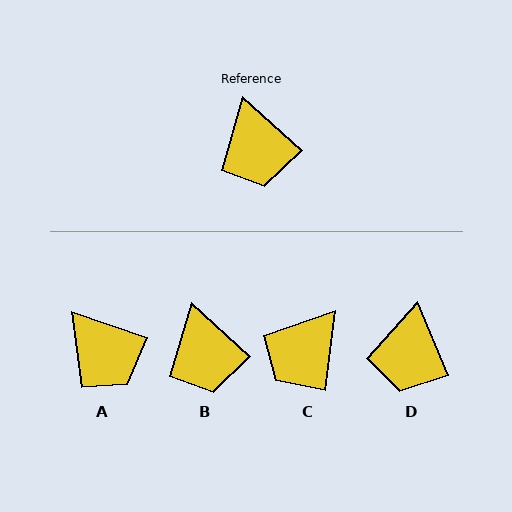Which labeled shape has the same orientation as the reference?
B.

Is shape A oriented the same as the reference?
No, it is off by about 24 degrees.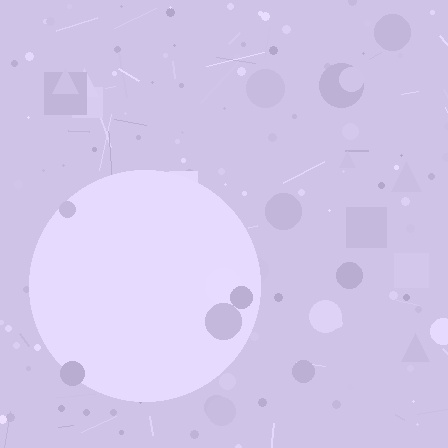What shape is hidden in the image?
A circle is hidden in the image.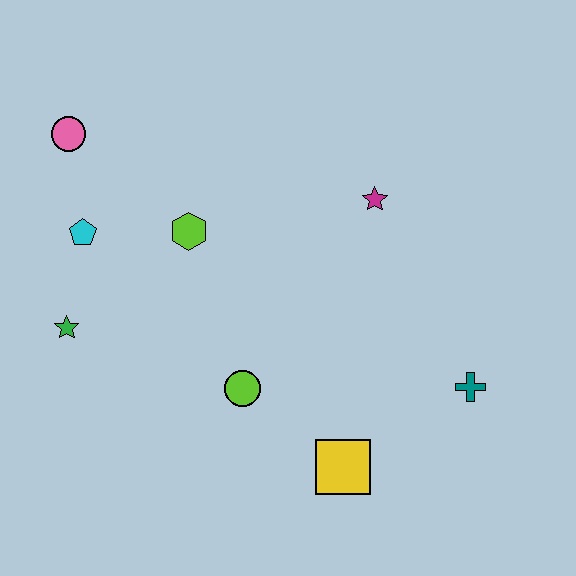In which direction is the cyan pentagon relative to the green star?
The cyan pentagon is above the green star.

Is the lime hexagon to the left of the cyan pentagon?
No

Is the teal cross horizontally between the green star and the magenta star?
No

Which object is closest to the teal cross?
The yellow square is closest to the teal cross.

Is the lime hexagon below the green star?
No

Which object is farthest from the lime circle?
The pink circle is farthest from the lime circle.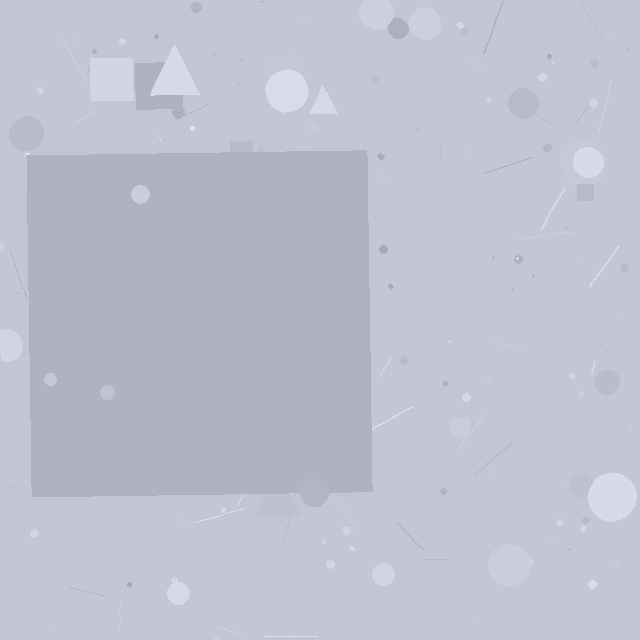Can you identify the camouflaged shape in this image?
The camouflaged shape is a square.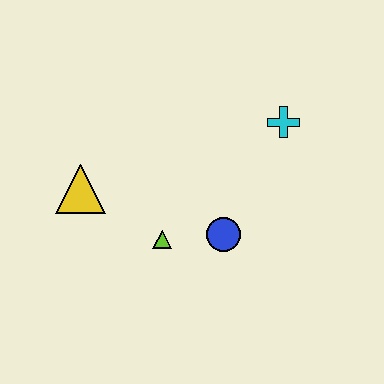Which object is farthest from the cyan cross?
The yellow triangle is farthest from the cyan cross.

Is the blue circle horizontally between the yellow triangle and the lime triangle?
No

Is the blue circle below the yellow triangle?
Yes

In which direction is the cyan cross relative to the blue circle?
The cyan cross is above the blue circle.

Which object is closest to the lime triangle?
The blue circle is closest to the lime triangle.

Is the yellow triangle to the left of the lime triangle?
Yes